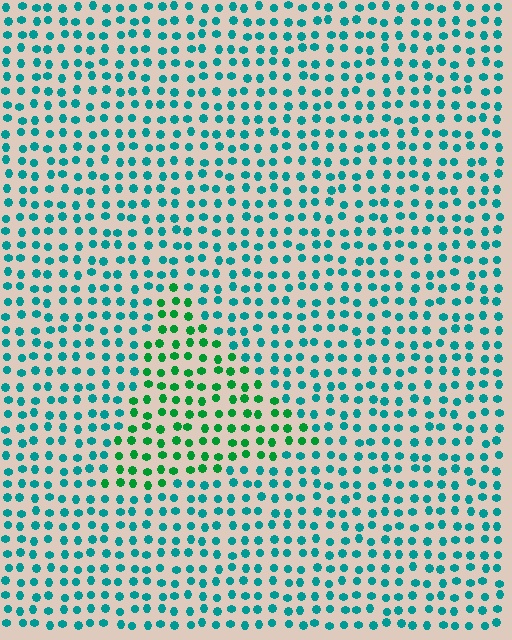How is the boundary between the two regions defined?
The boundary is defined purely by a slight shift in hue (about 39 degrees). Spacing, size, and orientation are identical on both sides.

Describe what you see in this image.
The image is filled with small teal elements in a uniform arrangement. A triangle-shaped region is visible where the elements are tinted to a slightly different hue, forming a subtle color boundary.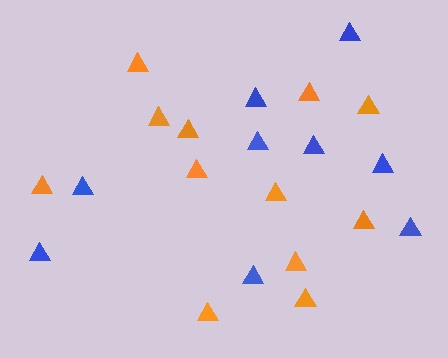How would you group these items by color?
There are 2 groups: one group of orange triangles (12) and one group of blue triangles (9).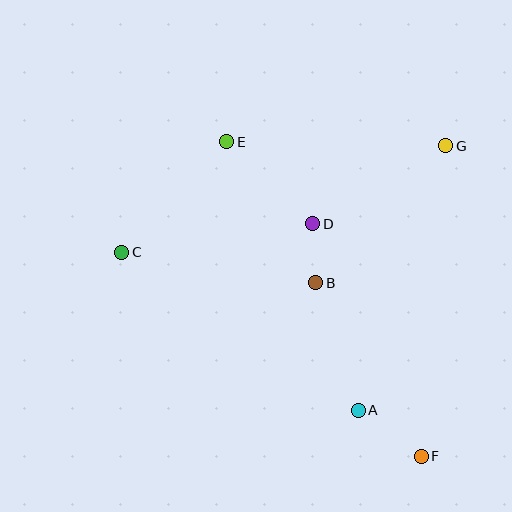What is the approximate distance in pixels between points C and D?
The distance between C and D is approximately 193 pixels.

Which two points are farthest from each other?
Points E and F are farthest from each other.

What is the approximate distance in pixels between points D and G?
The distance between D and G is approximately 154 pixels.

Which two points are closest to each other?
Points B and D are closest to each other.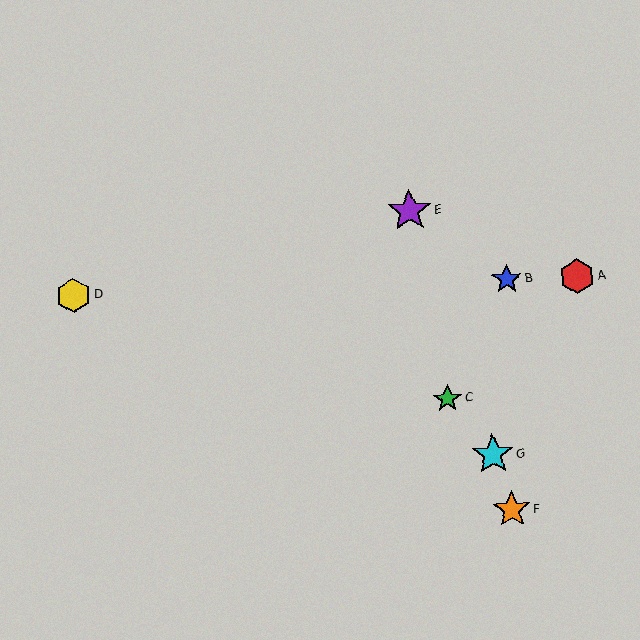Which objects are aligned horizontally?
Objects A, B, D are aligned horizontally.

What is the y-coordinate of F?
Object F is at y≈510.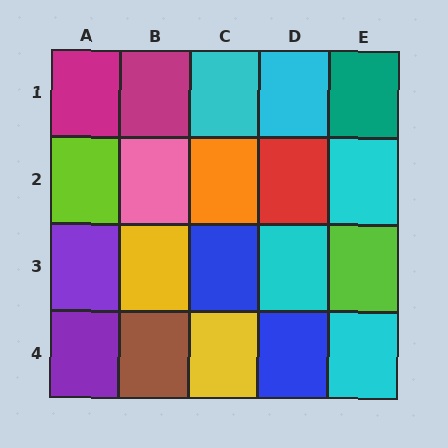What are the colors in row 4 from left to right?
Purple, brown, yellow, blue, cyan.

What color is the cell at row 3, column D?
Cyan.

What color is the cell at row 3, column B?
Yellow.